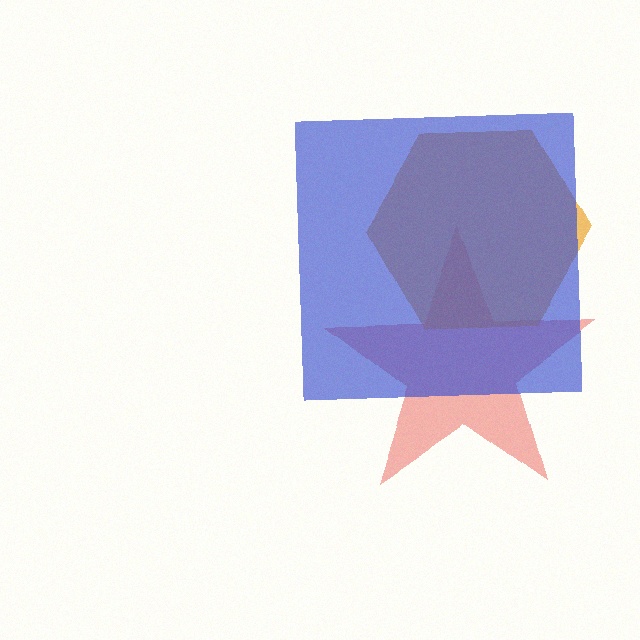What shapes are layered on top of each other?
The layered shapes are: a red star, an orange hexagon, a blue square.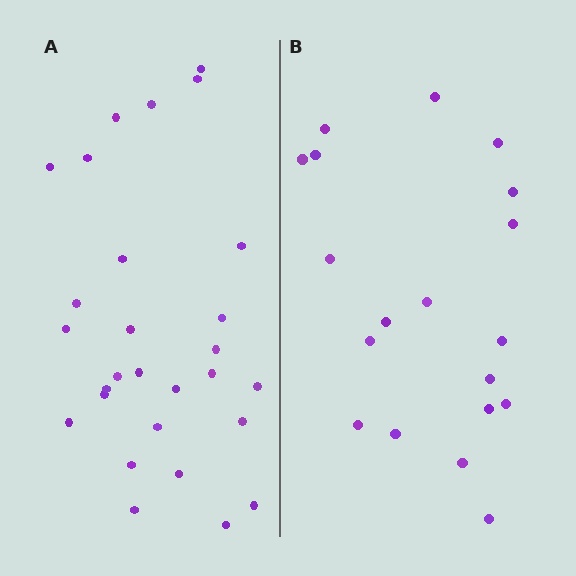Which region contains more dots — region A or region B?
Region A (the left region) has more dots.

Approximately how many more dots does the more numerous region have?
Region A has roughly 8 or so more dots than region B.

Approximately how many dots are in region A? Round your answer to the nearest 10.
About 30 dots. (The exact count is 28, which rounds to 30.)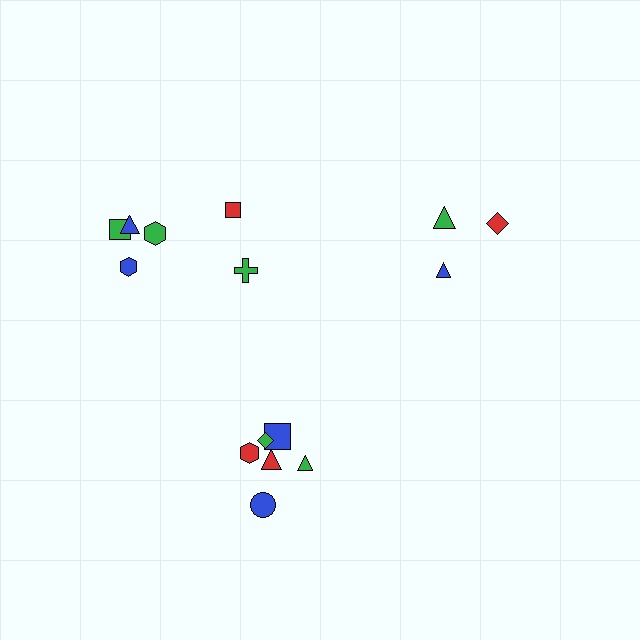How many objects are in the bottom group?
There are 6 objects.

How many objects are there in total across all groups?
There are 15 objects.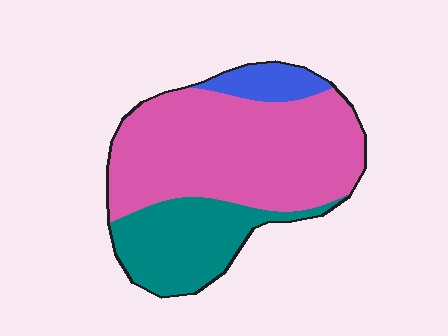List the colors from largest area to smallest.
From largest to smallest: pink, teal, blue.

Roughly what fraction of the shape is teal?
Teal covers roughly 25% of the shape.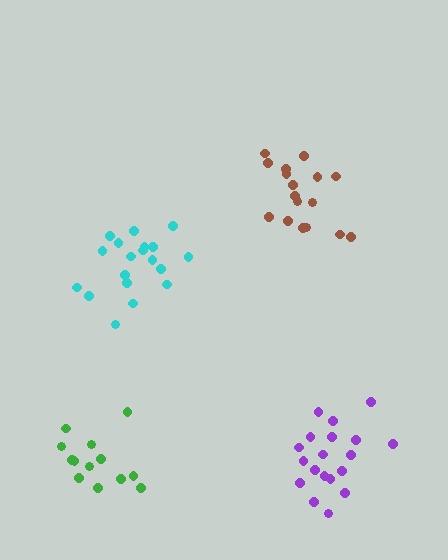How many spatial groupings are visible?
There are 4 spatial groupings.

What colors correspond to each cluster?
The clusters are colored: green, purple, cyan, brown.